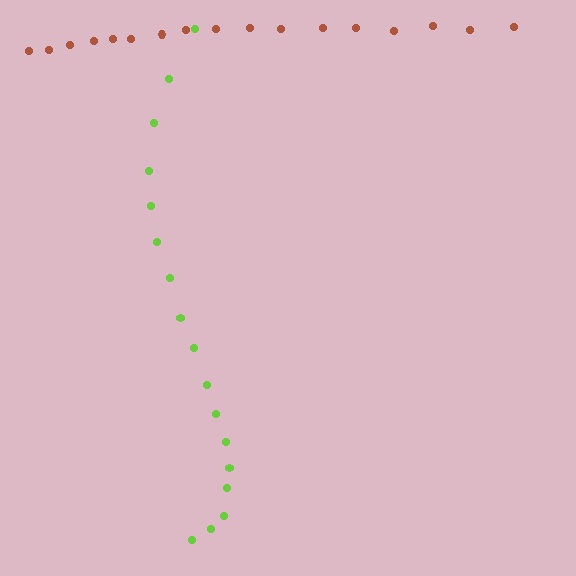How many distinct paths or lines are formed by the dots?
There are 2 distinct paths.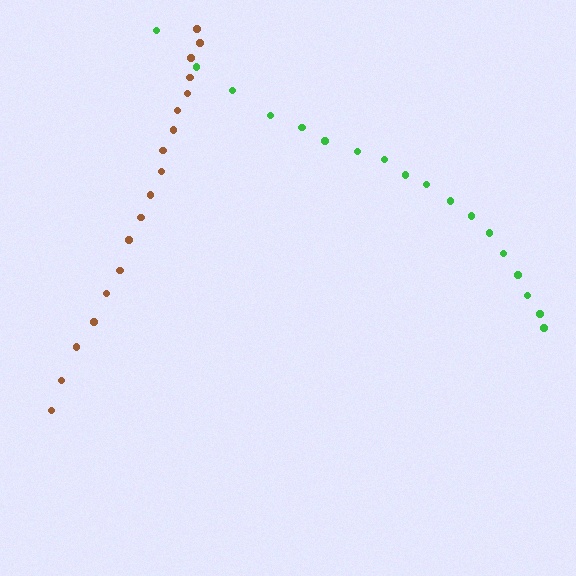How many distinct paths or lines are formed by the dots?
There are 2 distinct paths.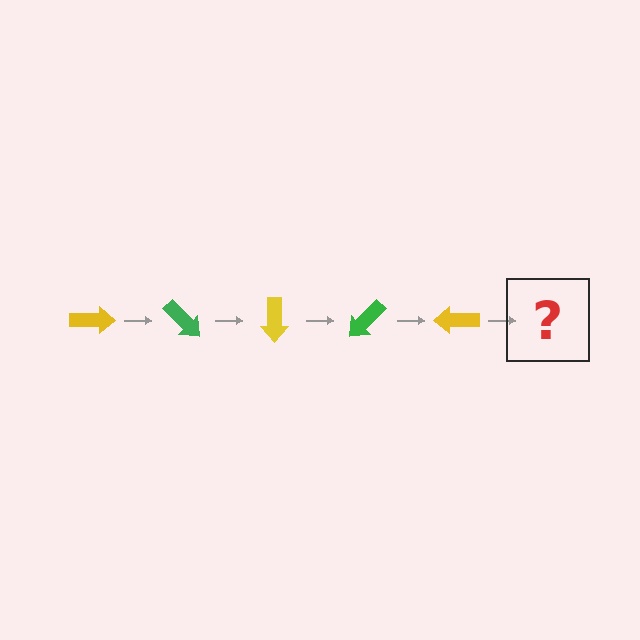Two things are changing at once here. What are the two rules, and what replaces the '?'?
The two rules are that it rotates 45 degrees each step and the color cycles through yellow and green. The '?' should be a green arrow, rotated 225 degrees from the start.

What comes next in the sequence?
The next element should be a green arrow, rotated 225 degrees from the start.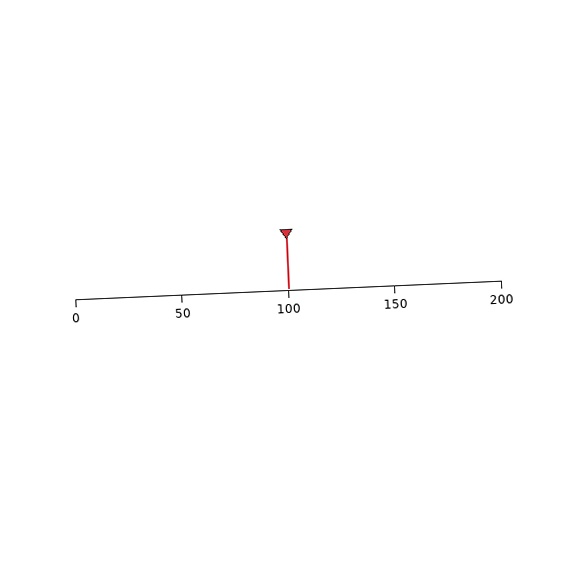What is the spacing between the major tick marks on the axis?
The major ticks are spaced 50 apart.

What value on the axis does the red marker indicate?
The marker indicates approximately 100.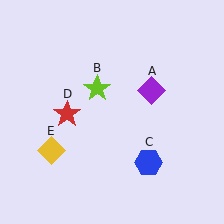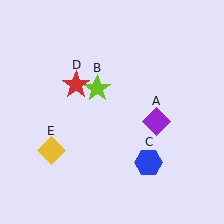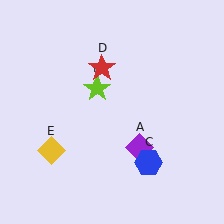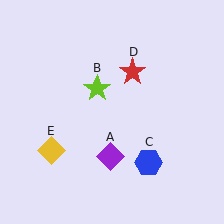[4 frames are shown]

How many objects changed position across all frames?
2 objects changed position: purple diamond (object A), red star (object D).